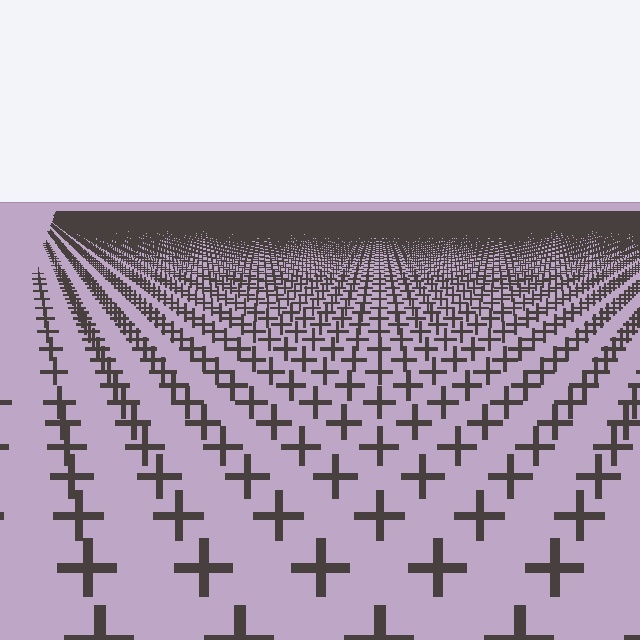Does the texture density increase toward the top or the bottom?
Density increases toward the top.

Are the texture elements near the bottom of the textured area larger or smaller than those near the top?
Larger. Near the bottom, elements are closer to the viewer and appear at a bigger on-screen size.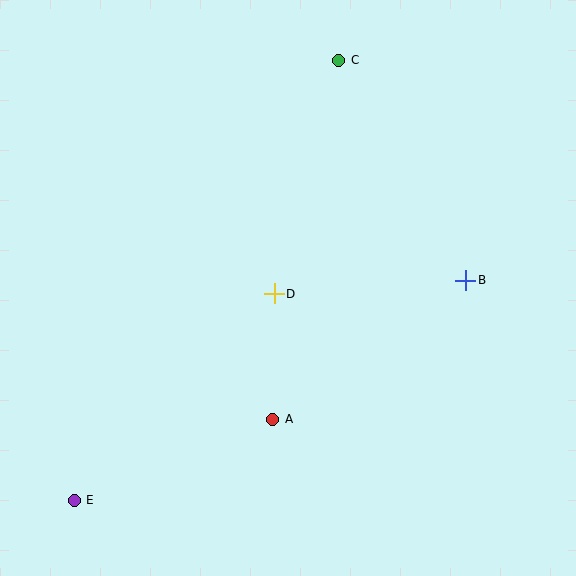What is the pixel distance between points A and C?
The distance between A and C is 365 pixels.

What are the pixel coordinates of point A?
Point A is at (273, 419).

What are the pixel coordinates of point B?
Point B is at (466, 281).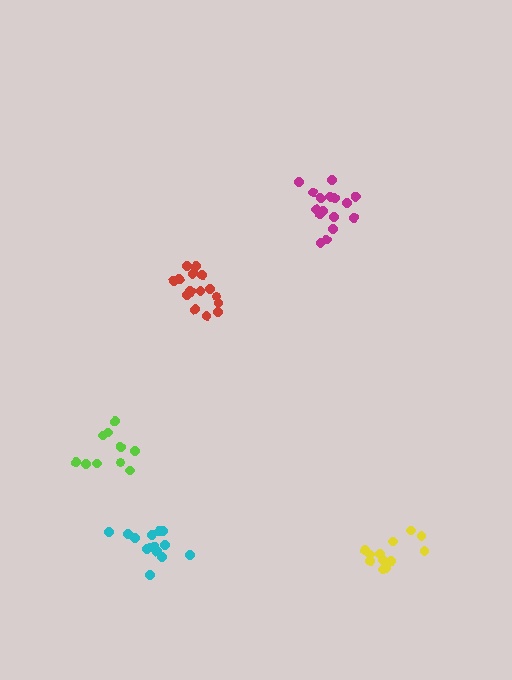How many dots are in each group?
Group 1: 16 dots, Group 2: 16 dots, Group 3: 12 dots, Group 4: 14 dots, Group 5: 10 dots (68 total).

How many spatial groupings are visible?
There are 5 spatial groupings.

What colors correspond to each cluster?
The clusters are colored: magenta, red, yellow, cyan, lime.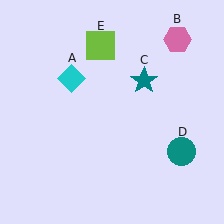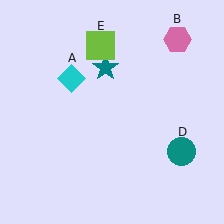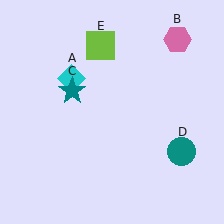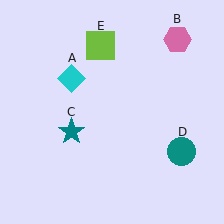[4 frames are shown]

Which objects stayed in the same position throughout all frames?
Cyan diamond (object A) and pink hexagon (object B) and teal circle (object D) and lime square (object E) remained stationary.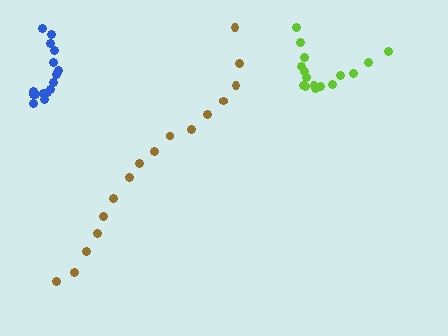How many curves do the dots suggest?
There are 3 distinct paths.